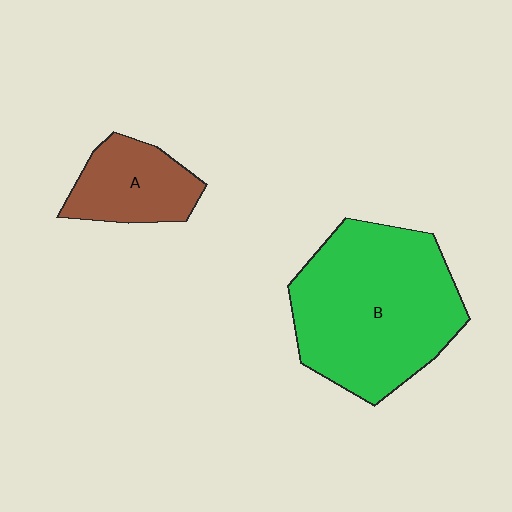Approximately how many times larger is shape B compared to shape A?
Approximately 2.6 times.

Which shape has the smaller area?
Shape A (brown).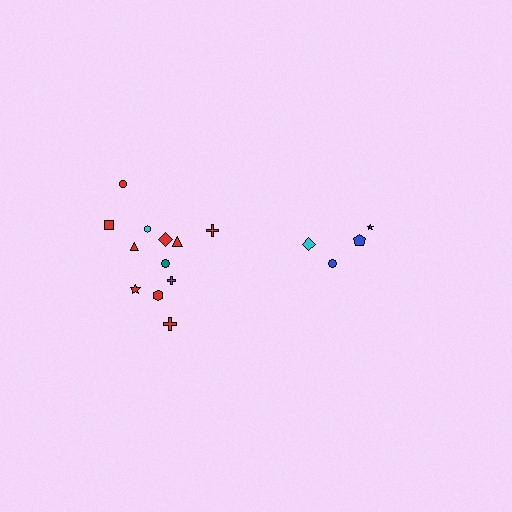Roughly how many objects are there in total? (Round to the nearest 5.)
Roughly 15 objects in total.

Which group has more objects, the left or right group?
The left group.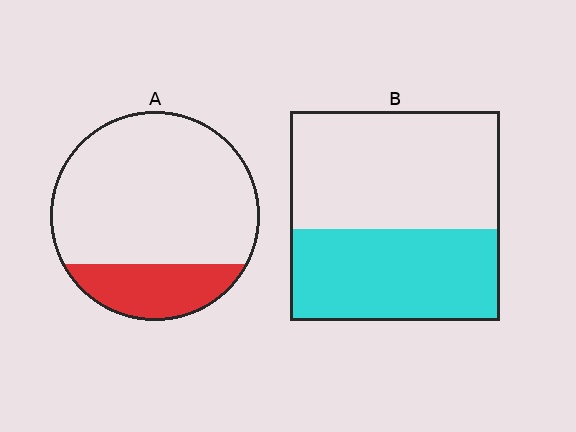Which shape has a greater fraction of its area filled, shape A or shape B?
Shape B.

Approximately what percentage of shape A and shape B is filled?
A is approximately 20% and B is approximately 45%.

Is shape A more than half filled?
No.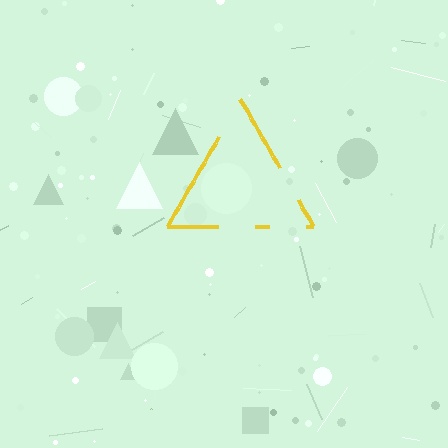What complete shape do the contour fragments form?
The contour fragments form a triangle.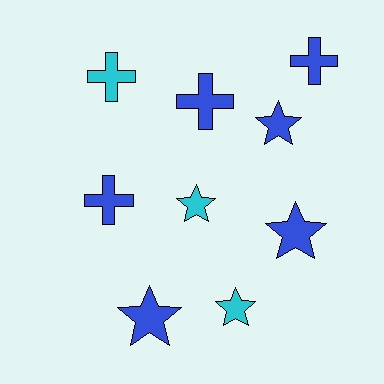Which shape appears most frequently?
Star, with 5 objects.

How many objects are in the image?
There are 9 objects.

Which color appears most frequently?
Blue, with 6 objects.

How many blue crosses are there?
There are 3 blue crosses.